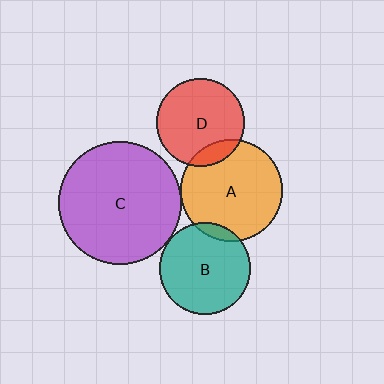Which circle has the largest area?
Circle C (purple).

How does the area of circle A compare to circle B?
Approximately 1.2 times.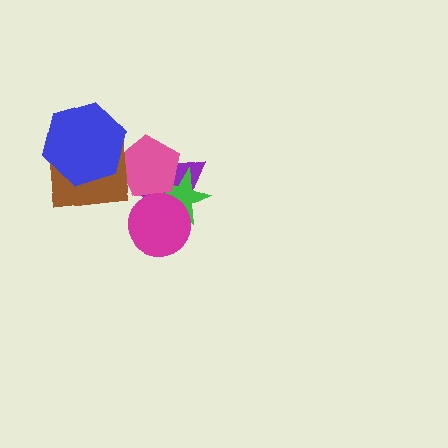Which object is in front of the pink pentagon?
The brown square is in front of the pink pentagon.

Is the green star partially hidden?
Yes, it is partially covered by another shape.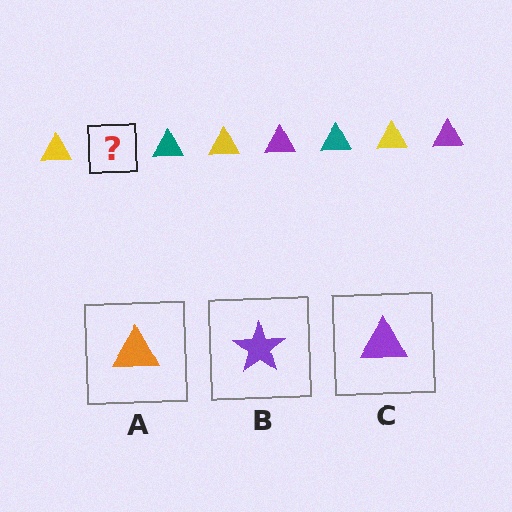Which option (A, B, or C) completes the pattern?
C.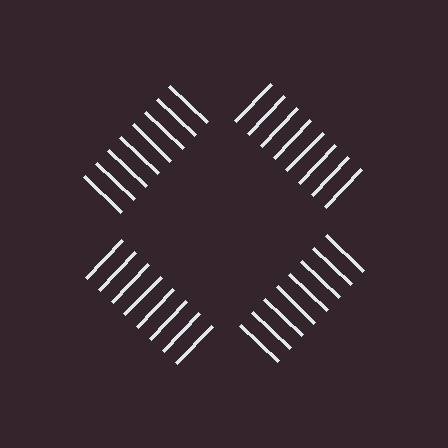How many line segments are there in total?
32 — 8 along each of the 4 edges.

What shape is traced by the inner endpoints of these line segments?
An illusory square — the line segments terminate on its edges but no continuous stroke is drawn.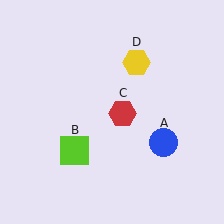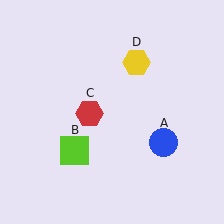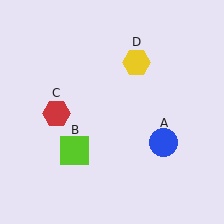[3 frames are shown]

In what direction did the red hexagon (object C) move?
The red hexagon (object C) moved left.